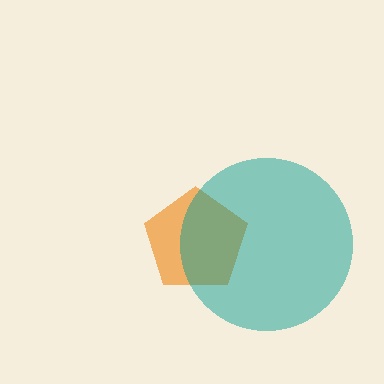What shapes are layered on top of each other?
The layered shapes are: an orange pentagon, a teal circle.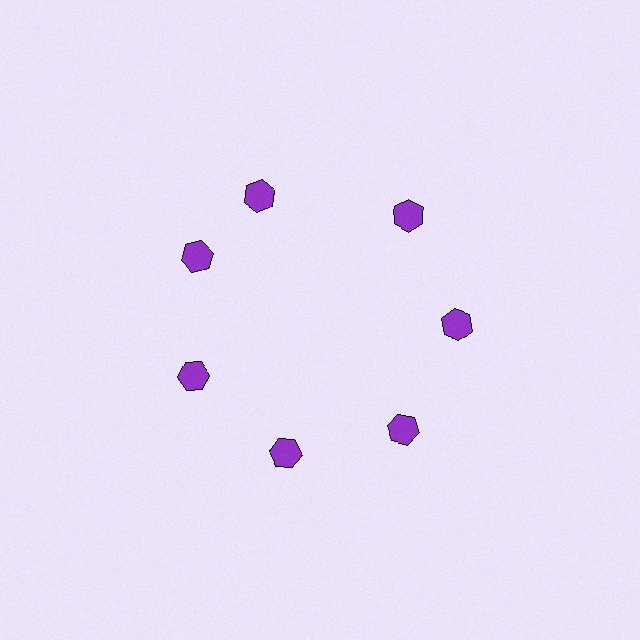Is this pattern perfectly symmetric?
No. The 7 purple hexagons are arranged in a ring, but one element near the 12 o'clock position is rotated out of alignment along the ring, breaking the 7-fold rotational symmetry.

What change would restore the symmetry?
The symmetry would be restored by rotating it back into even spacing with its neighbors so that all 7 hexagons sit at equal angles and equal distance from the center.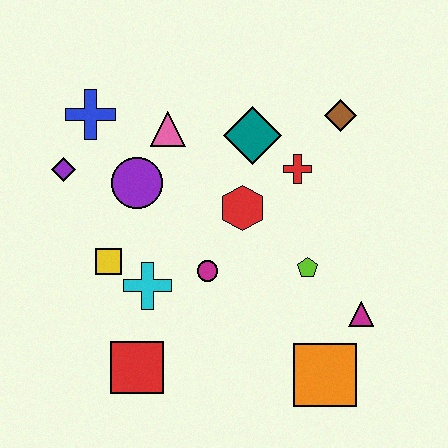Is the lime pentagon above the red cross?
No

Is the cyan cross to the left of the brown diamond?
Yes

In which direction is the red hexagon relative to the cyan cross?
The red hexagon is to the right of the cyan cross.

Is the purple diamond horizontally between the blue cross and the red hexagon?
No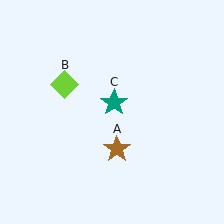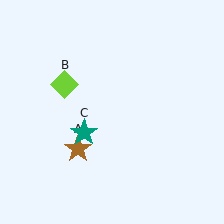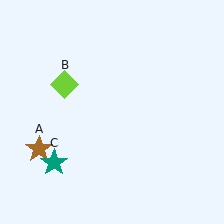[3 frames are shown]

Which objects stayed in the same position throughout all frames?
Lime diamond (object B) remained stationary.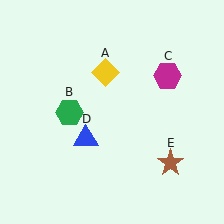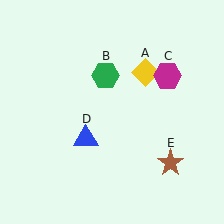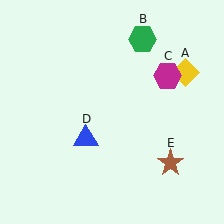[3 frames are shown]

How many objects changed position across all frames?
2 objects changed position: yellow diamond (object A), green hexagon (object B).